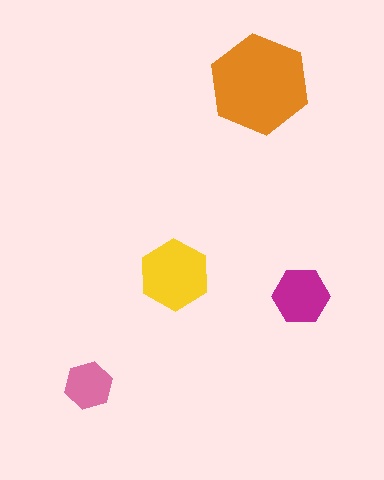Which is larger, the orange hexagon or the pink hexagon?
The orange one.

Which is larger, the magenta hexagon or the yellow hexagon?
The yellow one.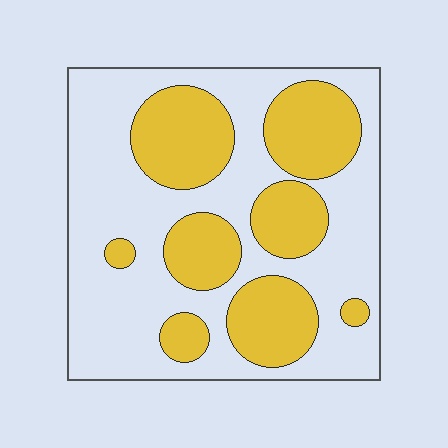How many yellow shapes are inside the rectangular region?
8.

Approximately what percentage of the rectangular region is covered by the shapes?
Approximately 35%.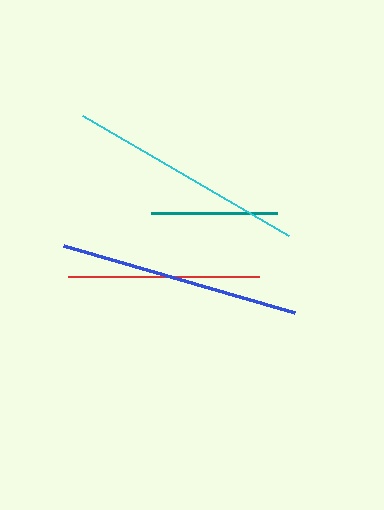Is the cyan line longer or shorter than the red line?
The cyan line is longer than the red line.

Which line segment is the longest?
The blue line is the longest at approximately 240 pixels.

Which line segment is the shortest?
The teal line is the shortest at approximately 126 pixels.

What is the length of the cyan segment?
The cyan segment is approximately 238 pixels long.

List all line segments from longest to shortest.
From longest to shortest: blue, cyan, red, teal.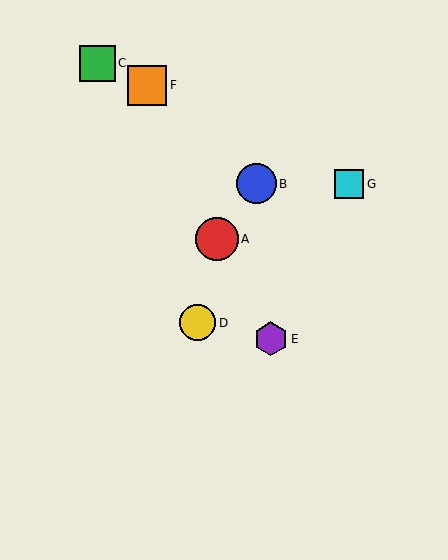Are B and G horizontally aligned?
Yes, both are at y≈184.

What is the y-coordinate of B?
Object B is at y≈184.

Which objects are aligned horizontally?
Objects B, G are aligned horizontally.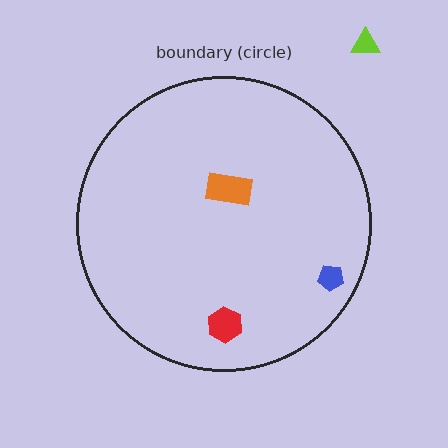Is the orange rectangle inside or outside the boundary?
Inside.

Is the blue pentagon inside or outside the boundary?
Inside.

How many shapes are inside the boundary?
3 inside, 1 outside.